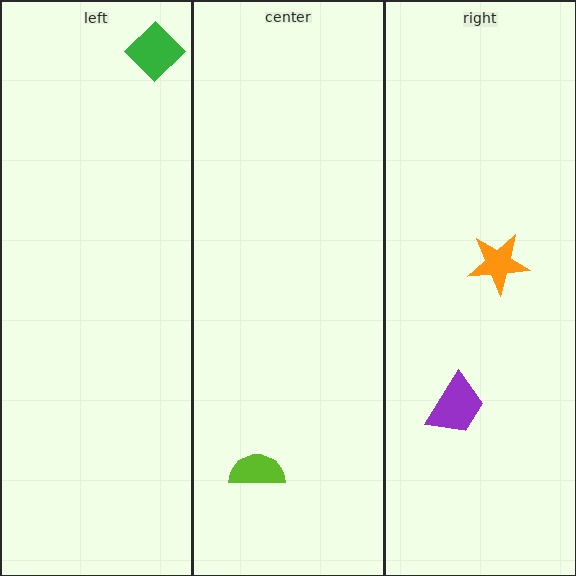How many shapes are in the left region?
1.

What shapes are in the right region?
The orange star, the purple trapezoid.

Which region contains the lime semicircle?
The center region.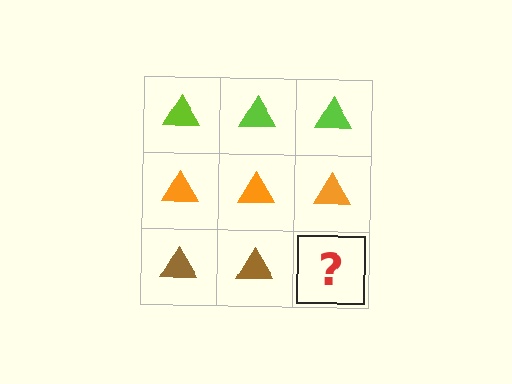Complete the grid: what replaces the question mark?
The question mark should be replaced with a brown triangle.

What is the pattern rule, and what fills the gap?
The rule is that each row has a consistent color. The gap should be filled with a brown triangle.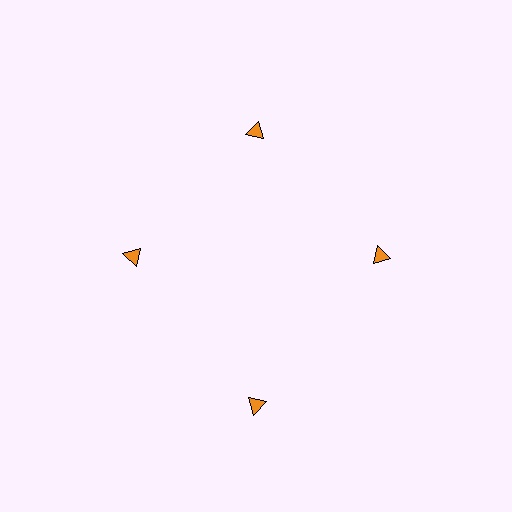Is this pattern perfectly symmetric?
No. The 4 orange triangles are arranged in a ring, but one element near the 6 o'clock position is pushed outward from the center, breaking the 4-fold rotational symmetry.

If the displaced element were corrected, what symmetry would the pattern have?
It would have 4-fold rotational symmetry — the pattern would map onto itself every 90 degrees.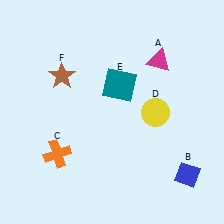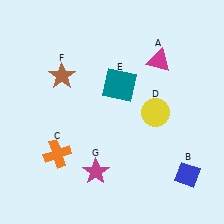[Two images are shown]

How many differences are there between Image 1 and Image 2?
There is 1 difference between the two images.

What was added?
A magenta star (G) was added in Image 2.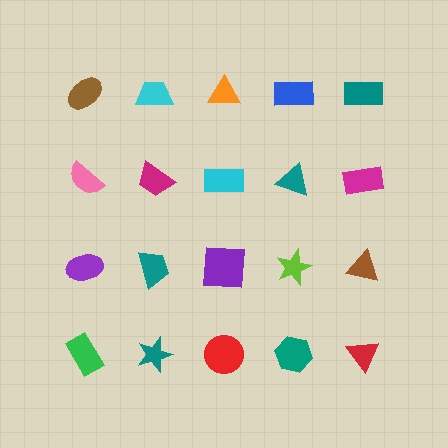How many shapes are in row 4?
5 shapes.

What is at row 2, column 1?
A pink semicircle.